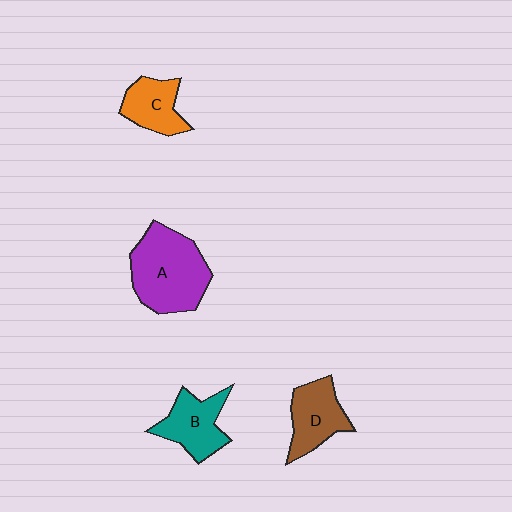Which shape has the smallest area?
Shape C (orange).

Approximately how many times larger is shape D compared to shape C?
Approximately 1.2 times.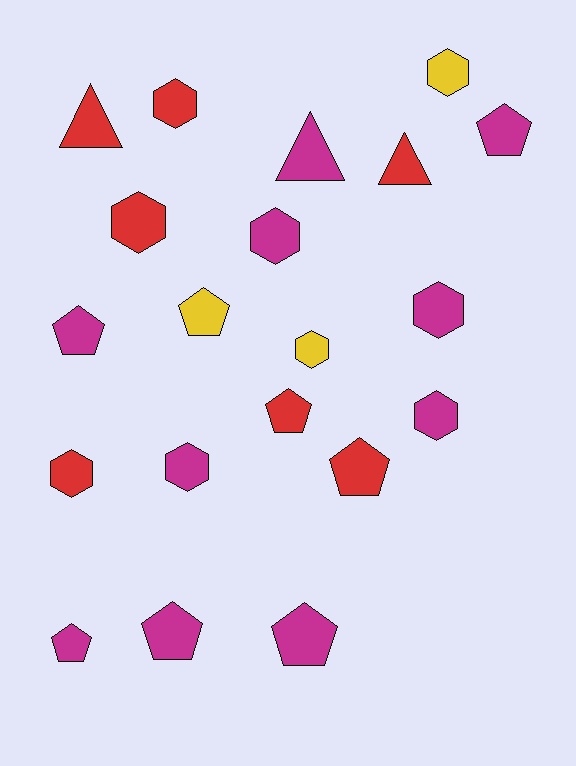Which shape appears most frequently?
Hexagon, with 9 objects.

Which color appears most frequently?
Magenta, with 10 objects.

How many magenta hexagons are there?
There are 4 magenta hexagons.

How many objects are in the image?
There are 20 objects.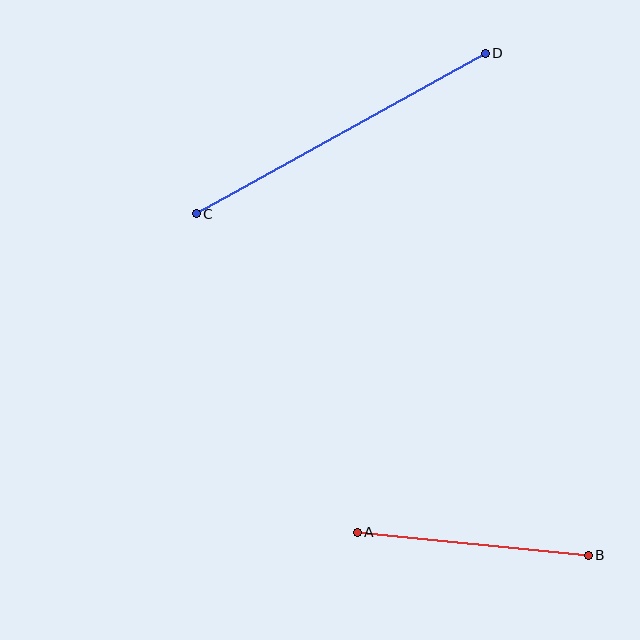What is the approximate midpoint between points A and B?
The midpoint is at approximately (473, 544) pixels.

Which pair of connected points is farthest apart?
Points C and D are farthest apart.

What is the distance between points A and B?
The distance is approximately 232 pixels.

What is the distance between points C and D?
The distance is approximately 331 pixels.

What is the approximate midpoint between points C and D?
The midpoint is at approximately (341, 134) pixels.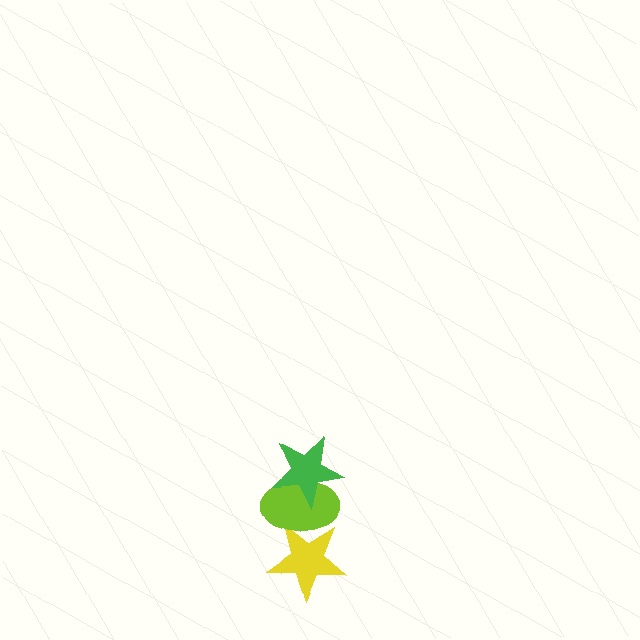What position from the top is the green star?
The green star is 1st from the top.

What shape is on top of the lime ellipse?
The green star is on top of the lime ellipse.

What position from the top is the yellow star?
The yellow star is 3rd from the top.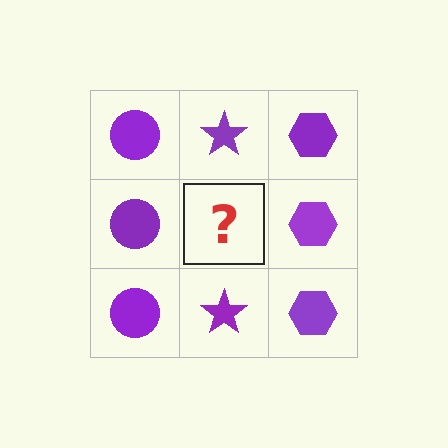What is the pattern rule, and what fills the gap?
The rule is that each column has a consistent shape. The gap should be filled with a purple star.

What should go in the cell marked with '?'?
The missing cell should contain a purple star.